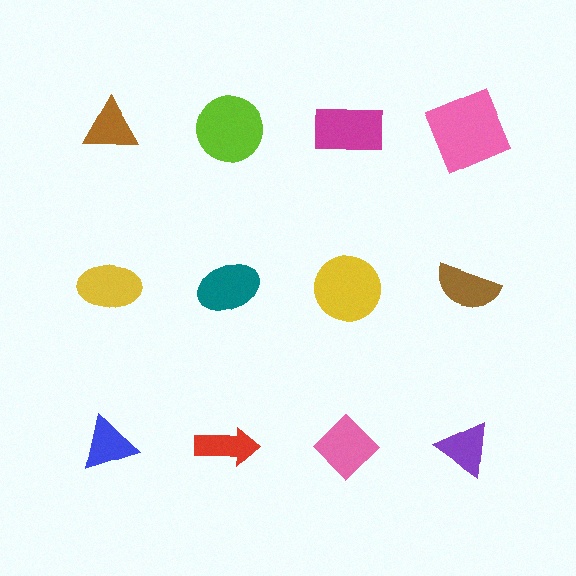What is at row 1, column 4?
A pink square.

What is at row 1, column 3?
A magenta rectangle.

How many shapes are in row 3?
4 shapes.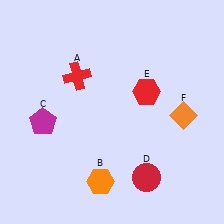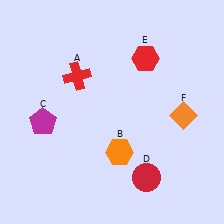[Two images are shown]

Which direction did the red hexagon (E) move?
The red hexagon (E) moved up.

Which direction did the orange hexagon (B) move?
The orange hexagon (B) moved up.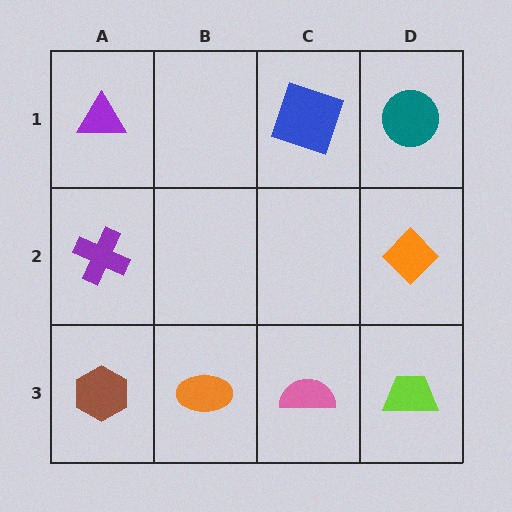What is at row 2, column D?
An orange diamond.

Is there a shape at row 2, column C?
No, that cell is empty.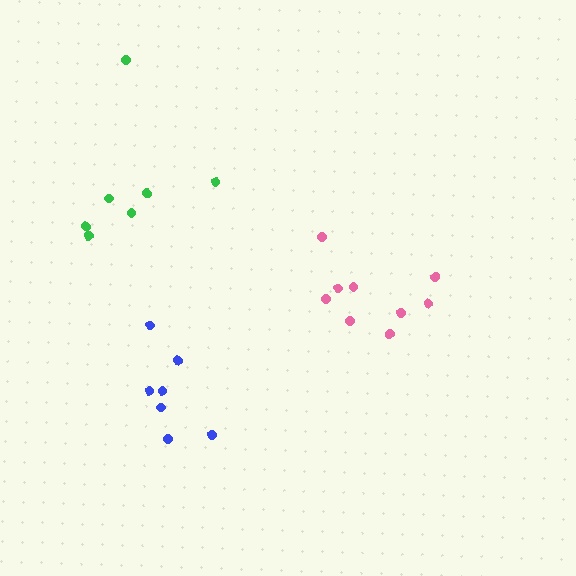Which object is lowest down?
The blue cluster is bottommost.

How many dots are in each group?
Group 1: 9 dots, Group 2: 7 dots, Group 3: 7 dots (23 total).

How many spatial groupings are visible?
There are 3 spatial groupings.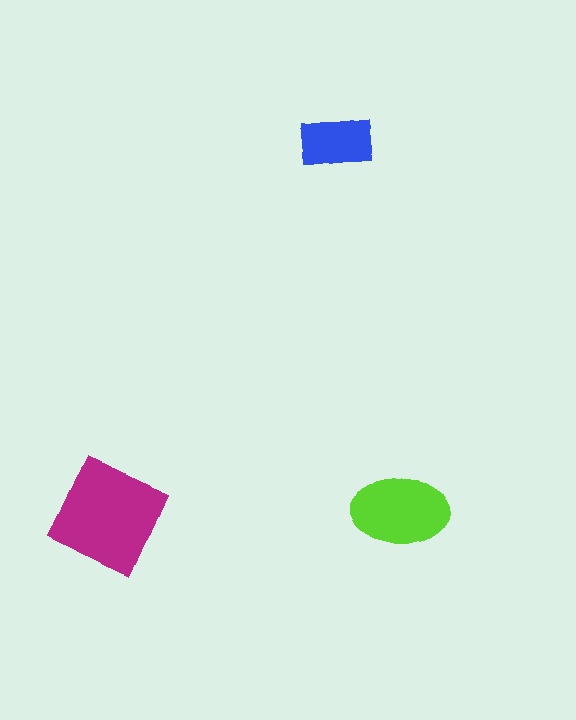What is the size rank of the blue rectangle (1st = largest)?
3rd.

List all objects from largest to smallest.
The magenta square, the lime ellipse, the blue rectangle.